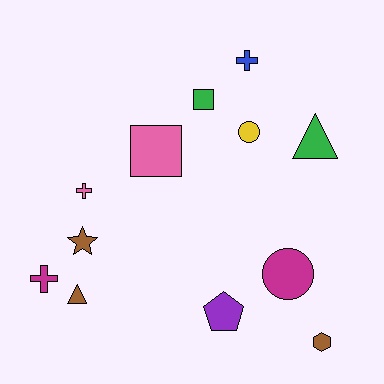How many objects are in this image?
There are 12 objects.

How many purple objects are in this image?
There is 1 purple object.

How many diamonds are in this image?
There are no diamonds.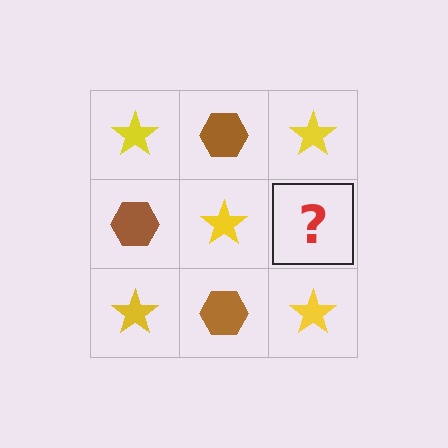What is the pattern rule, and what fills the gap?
The rule is that it alternates yellow star and brown hexagon in a checkerboard pattern. The gap should be filled with a brown hexagon.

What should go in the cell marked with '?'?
The missing cell should contain a brown hexagon.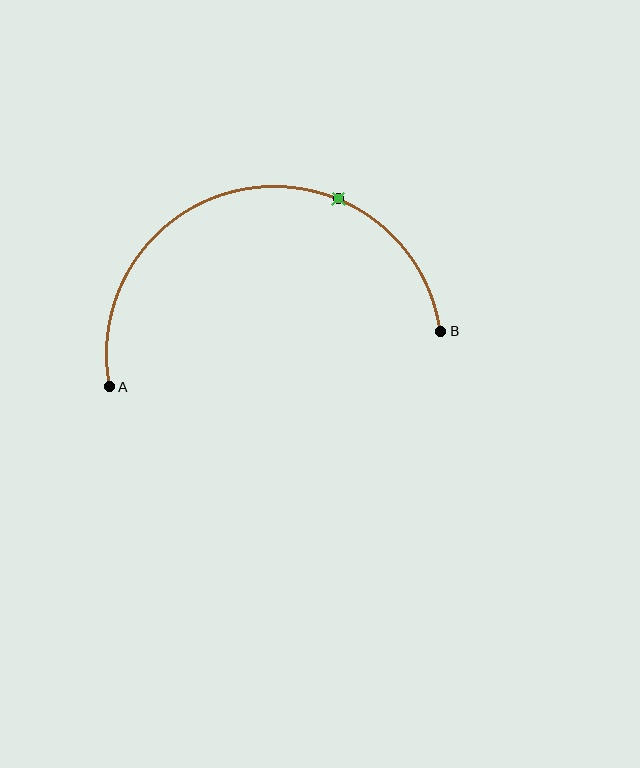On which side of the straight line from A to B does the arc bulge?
The arc bulges above the straight line connecting A and B.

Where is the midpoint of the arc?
The arc midpoint is the point on the curve farthest from the straight line joining A and B. It sits above that line.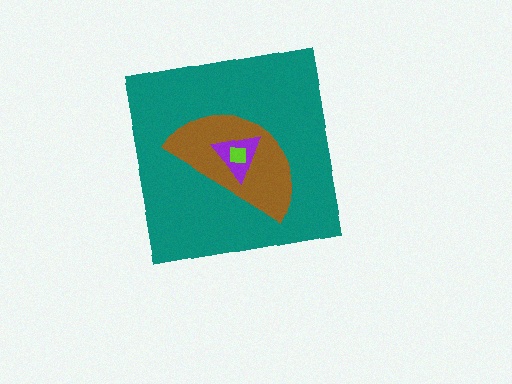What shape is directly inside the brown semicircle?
The purple triangle.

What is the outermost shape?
The teal square.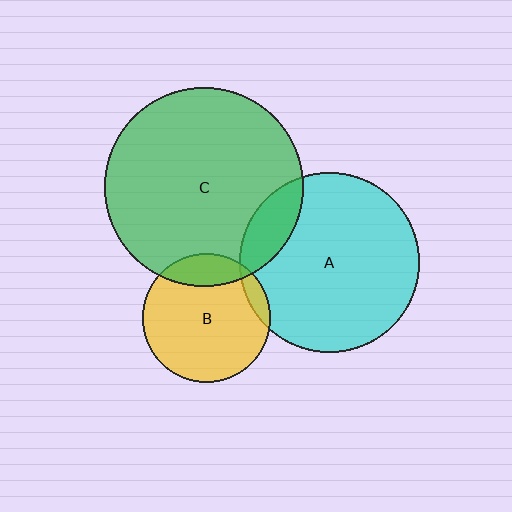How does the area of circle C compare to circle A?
Approximately 1.2 times.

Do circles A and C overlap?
Yes.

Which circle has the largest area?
Circle C (green).